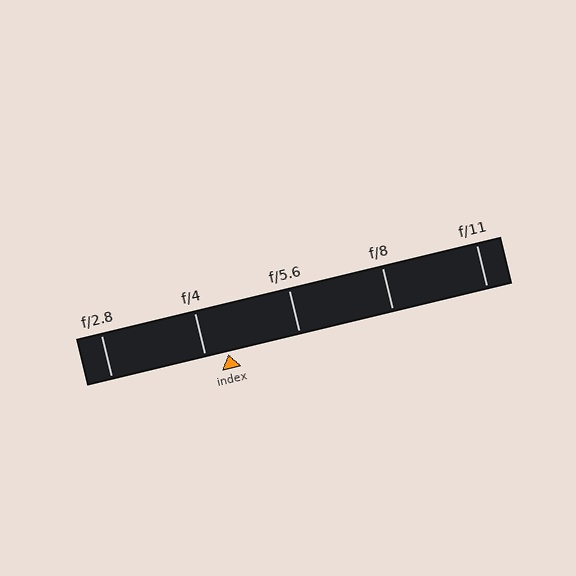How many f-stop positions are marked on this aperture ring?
There are 5 f-stop positions marked.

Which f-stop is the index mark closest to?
The index mark is closest to f/4.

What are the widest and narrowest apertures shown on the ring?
The widest aperture shown is f/2.8 and the narrowest is f/11.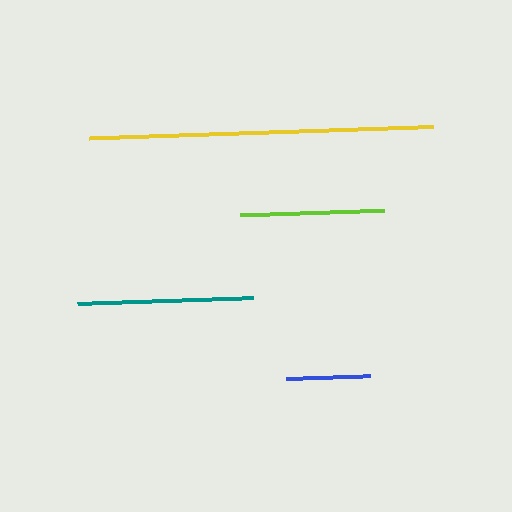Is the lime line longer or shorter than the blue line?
The lime line is longer than the blue line.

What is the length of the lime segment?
The lime segment is approximately 144 pixels long.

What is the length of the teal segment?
The teal segment is approximately 176 pixels long.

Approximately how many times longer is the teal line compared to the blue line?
The teal line is approximately 2.1 times the length of the blue line.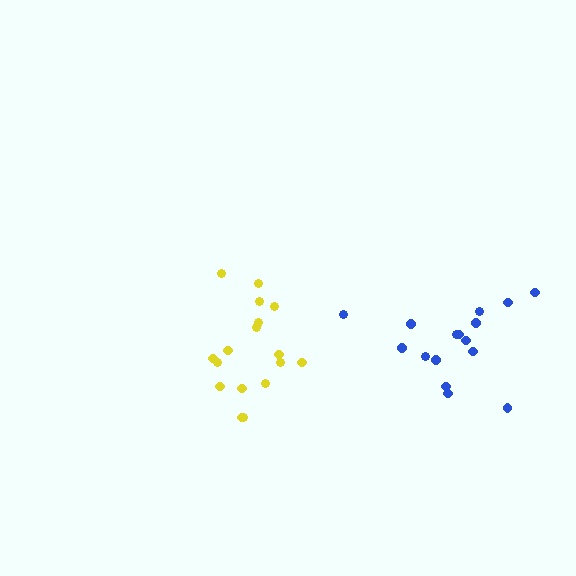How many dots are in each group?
Group 1: 17 dots, Group 2: 16 dots (33 total).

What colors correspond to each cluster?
The clusters are colored: yellow, blue.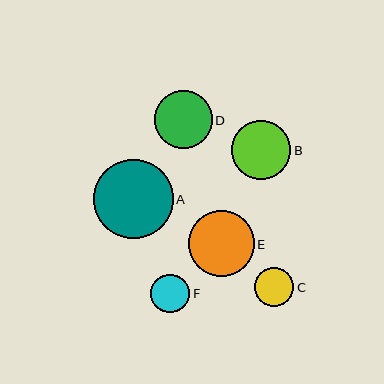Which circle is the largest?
Circle A is the largest with a size of approximately 79 pixels.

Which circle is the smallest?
Circle F is the smallest with a size of approximately 39 pixels.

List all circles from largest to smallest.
From largest to smallest: A, E, B, D, C, F.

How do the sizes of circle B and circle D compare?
Circle B and circle D are approximately the same size.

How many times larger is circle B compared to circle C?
Circle B is approximately 1.5 times the size of circle C.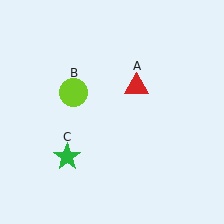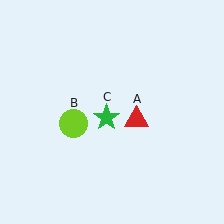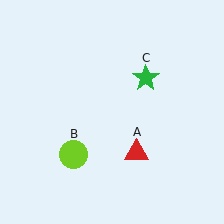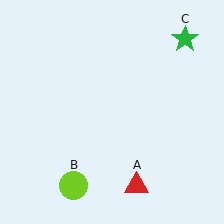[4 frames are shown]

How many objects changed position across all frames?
3 objects changed position: red triangle (object A), lime circle (object B), green star (object C).